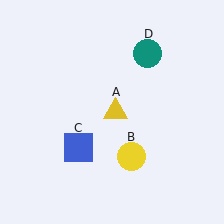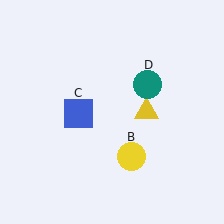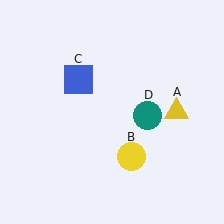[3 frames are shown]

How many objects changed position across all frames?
3 objects changed position: yellow triangle (object A), blue square (object C), teal circle (object D).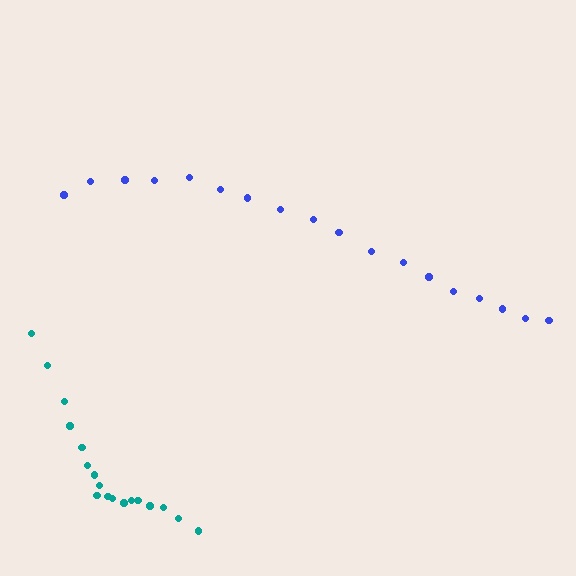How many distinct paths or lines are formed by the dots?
There are 2 distinct paths.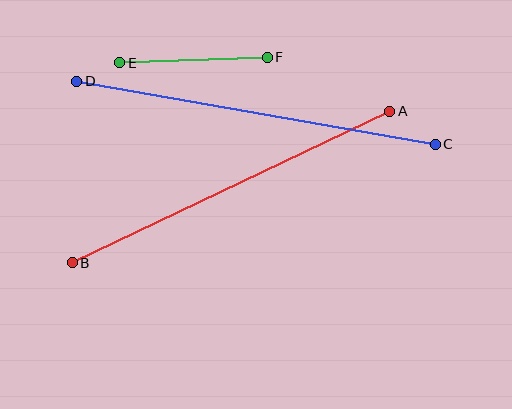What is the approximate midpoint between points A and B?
The midpoint is at approximately (231, 187) pixels.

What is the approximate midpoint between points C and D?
The midpoint is at approximately (256, 113) pixels.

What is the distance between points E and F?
The distance is approximately 148 pixels.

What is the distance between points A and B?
The distance is approximately 352 pixels.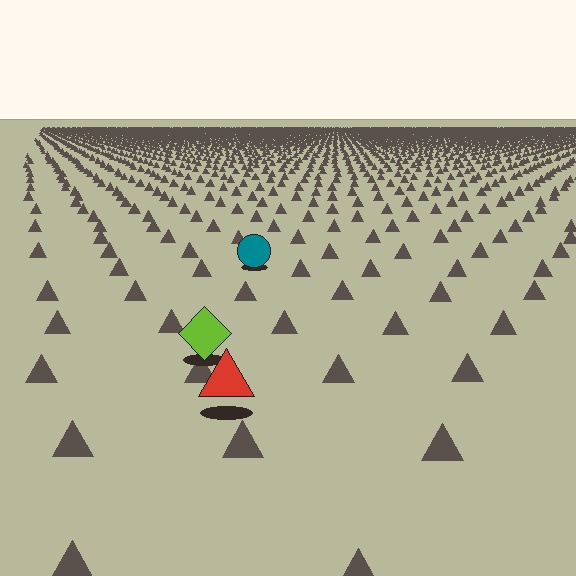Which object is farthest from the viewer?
The teal circle is farthest from the viewer. It appears smaller and the ground texture around it is denser.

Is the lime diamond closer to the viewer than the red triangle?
No. The red triangle is closer — you can tell from the texture gradient: the ground texture is coarser near it.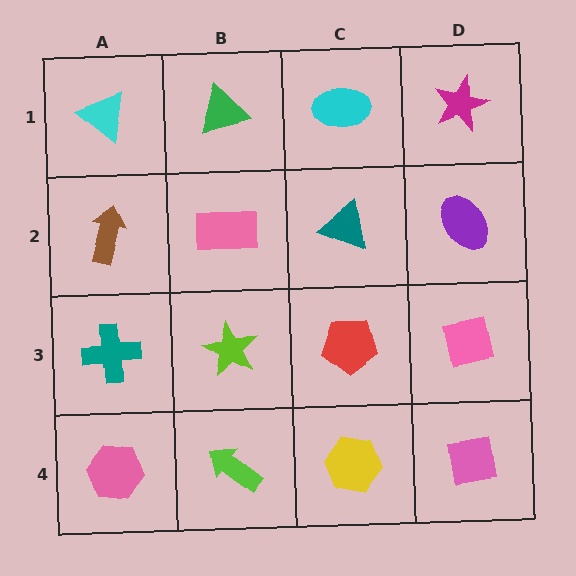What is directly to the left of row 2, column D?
A teal triangle.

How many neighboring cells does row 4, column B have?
3.